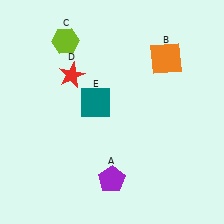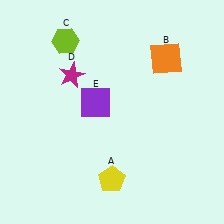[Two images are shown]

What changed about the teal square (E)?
In Image 1, E is teal. In Image 2, it changed to purple.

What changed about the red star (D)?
In Image 1, D is red. In Image 2, it changed to magenta.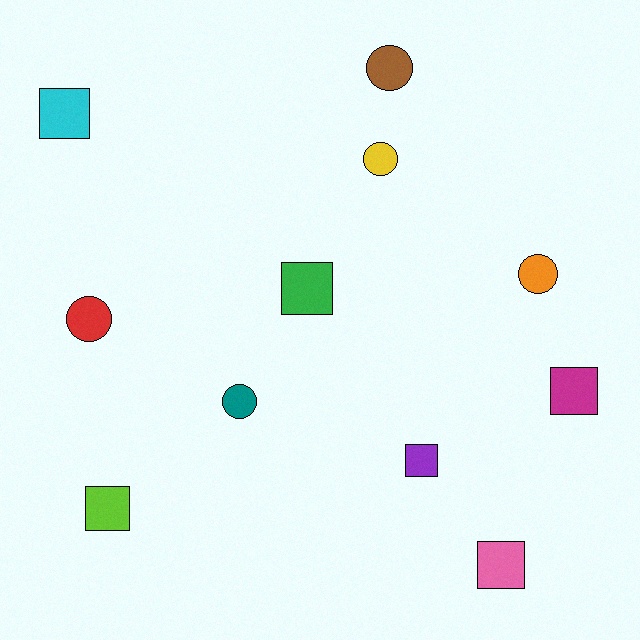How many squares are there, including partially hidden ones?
There are 6 squares.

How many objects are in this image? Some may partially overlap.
There are 11 objects.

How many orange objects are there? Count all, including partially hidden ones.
There is 1 orange object.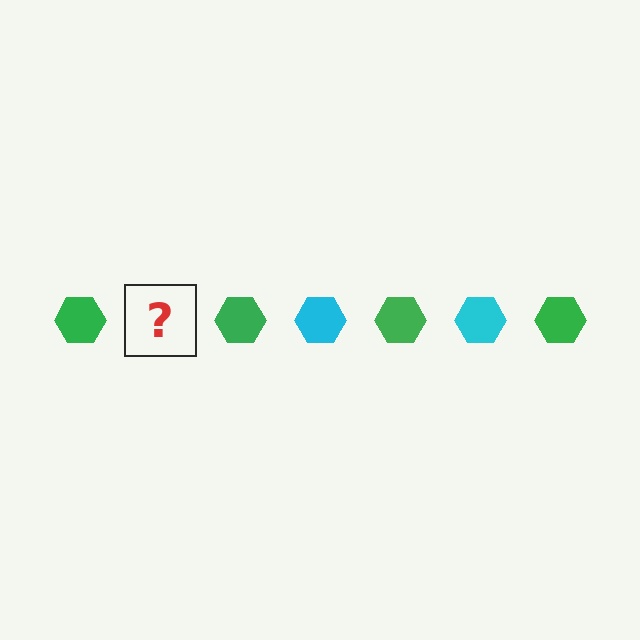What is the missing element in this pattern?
The missing element is a cyan hexagon.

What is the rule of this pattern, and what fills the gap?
The rule is that the pattern cycles through green, cyan hexagons. The gap should be filled with a cyan hexagon.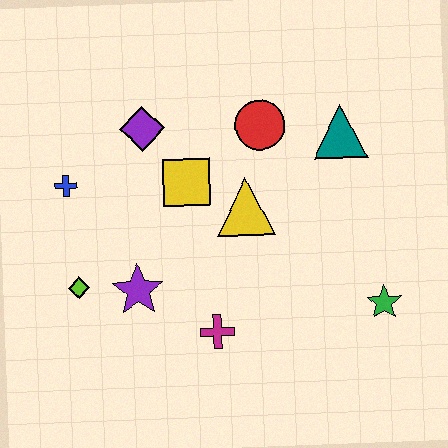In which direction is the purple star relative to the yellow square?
The purple star is below the yellow square.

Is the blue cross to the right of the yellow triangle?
No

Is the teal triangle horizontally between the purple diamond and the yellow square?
No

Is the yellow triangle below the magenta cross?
No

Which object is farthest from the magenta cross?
The teal triangle is farthest from the magenta cross.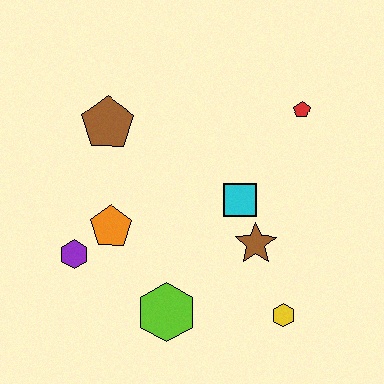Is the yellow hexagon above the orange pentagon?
No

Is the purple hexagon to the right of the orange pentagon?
No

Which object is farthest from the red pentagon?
The purple hexagon is farthest from the red pentagon.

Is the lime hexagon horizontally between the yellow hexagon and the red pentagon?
No